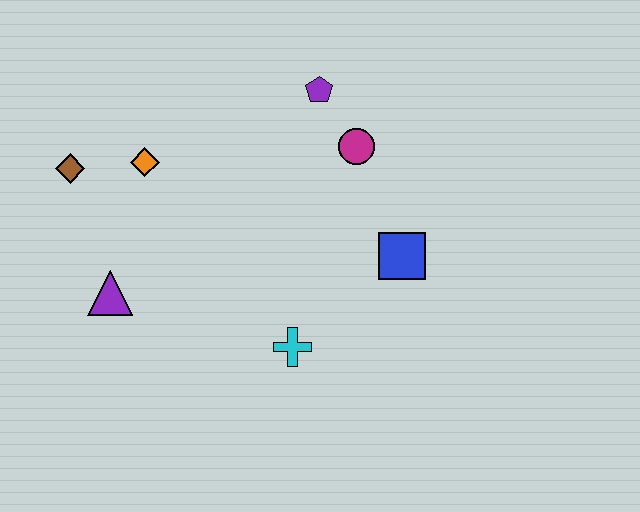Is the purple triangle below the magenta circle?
Yes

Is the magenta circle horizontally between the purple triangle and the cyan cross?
No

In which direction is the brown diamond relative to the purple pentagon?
The brown diamond is to the left of the purple pentagon.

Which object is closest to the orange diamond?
The brown diamond is closest to the orange diamond.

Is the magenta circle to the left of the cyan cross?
No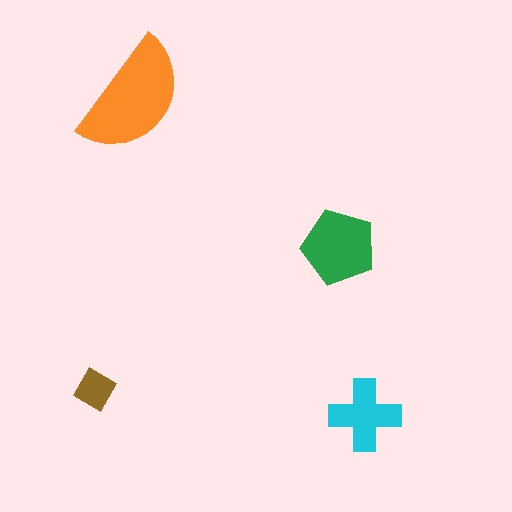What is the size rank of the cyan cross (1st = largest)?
3rd.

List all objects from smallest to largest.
The brown diamond, the cyan cross, the green pentagon, the orange semicircle.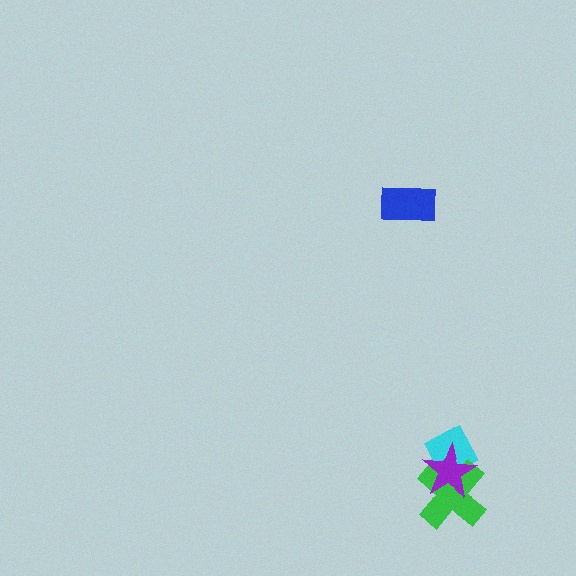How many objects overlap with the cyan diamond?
2 objects overlap with the cyan diamond.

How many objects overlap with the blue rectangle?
0 objects overlap with the blue rectangle.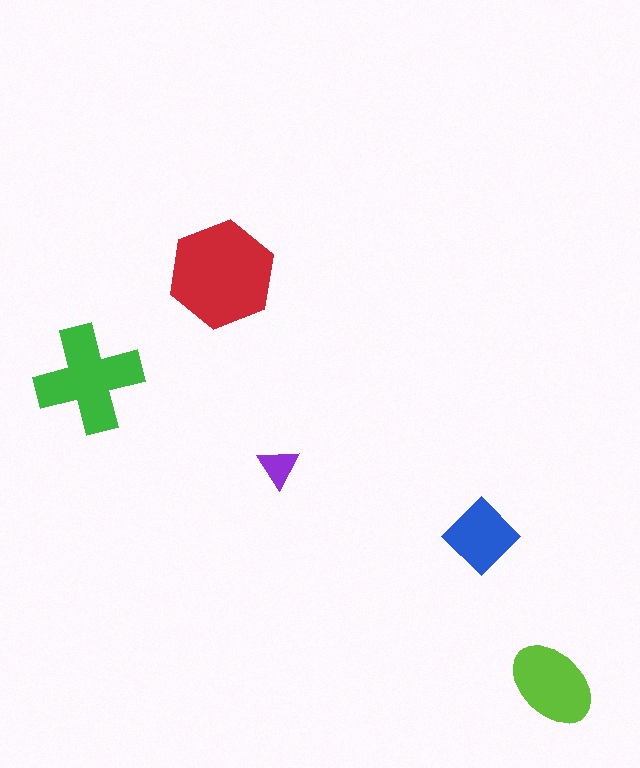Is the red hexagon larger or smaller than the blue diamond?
Larger.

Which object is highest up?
The red hexagon is topmost.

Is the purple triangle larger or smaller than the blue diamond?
Smaller.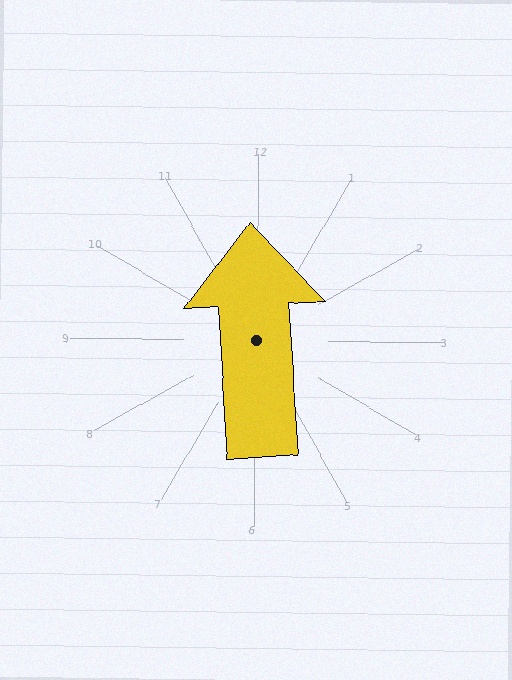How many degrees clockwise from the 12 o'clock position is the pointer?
Approximately 356 degrees.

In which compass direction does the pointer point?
North.